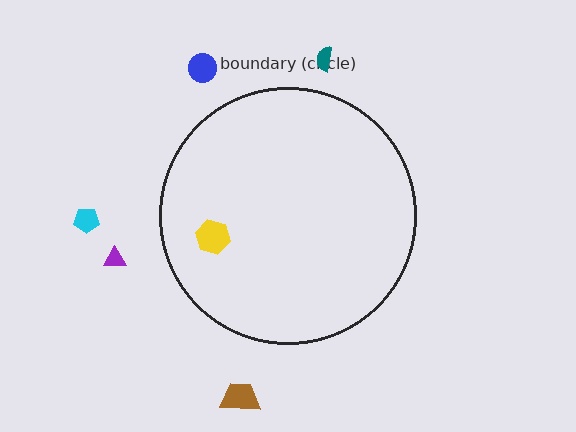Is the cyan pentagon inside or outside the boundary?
Outside.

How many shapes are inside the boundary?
1 inside, 5 outside.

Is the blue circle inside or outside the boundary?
Outside.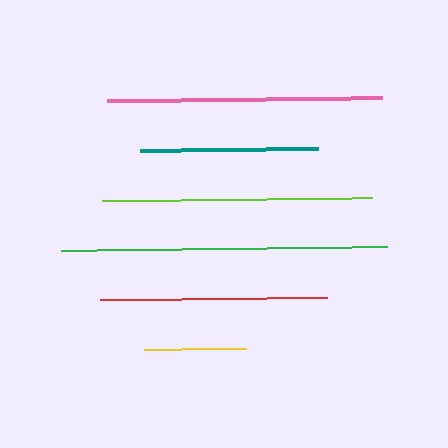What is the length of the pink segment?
The pink segment is approximately 275 pixels long.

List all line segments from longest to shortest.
From longest to shortest: green, pink, lime, red, teal, yellow.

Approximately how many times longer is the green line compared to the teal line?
The green line is approximately 1.8 times the length of the teal line.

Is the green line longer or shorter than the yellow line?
The green line is longer than the yellow line.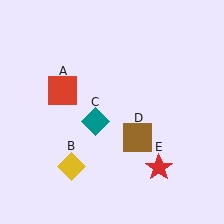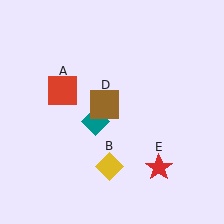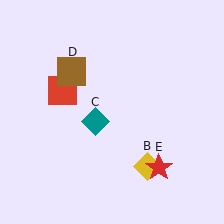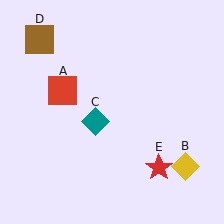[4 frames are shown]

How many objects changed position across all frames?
2 objects changed position: yellow diamond (object B), brown square (object D).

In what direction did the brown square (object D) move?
The brown square (object D) moved up and to the left.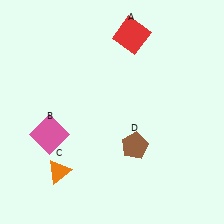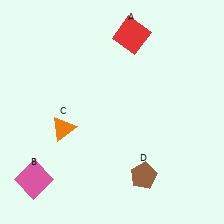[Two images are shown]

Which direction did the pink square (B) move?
The pink square (B) moved down.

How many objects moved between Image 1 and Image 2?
3 objects moved between the two images.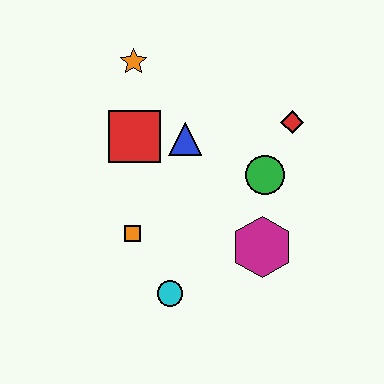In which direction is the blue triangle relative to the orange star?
The blue triangle is below the orange star.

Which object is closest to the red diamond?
The green circle is closest to the red diamond.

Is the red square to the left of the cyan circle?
Yes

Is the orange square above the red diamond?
No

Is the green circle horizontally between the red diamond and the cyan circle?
Yes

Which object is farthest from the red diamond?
The cyan circle is farthest from the red diamond.